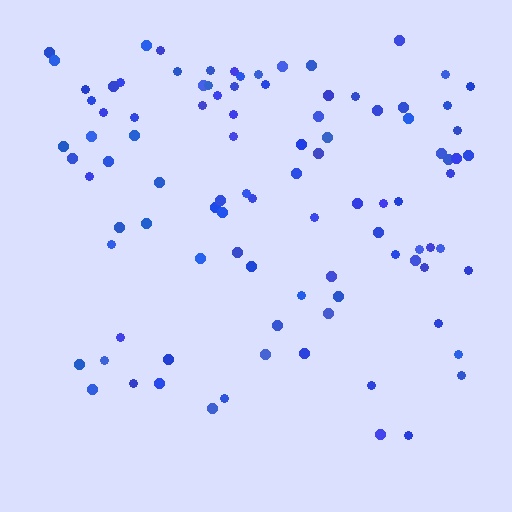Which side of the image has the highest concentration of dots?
The top.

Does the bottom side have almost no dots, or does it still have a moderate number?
Still a moderate number, just noticeably fewer than the top.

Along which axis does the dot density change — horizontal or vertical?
Vertical.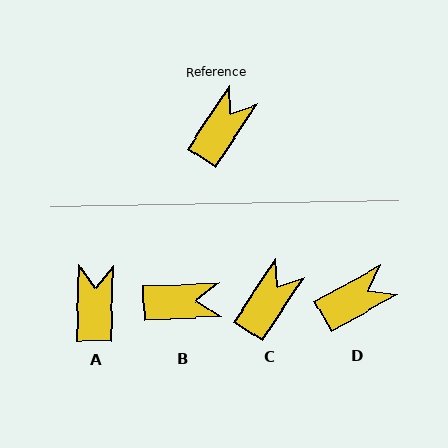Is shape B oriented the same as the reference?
No, it is off by about 54 degrees.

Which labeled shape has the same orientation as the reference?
C.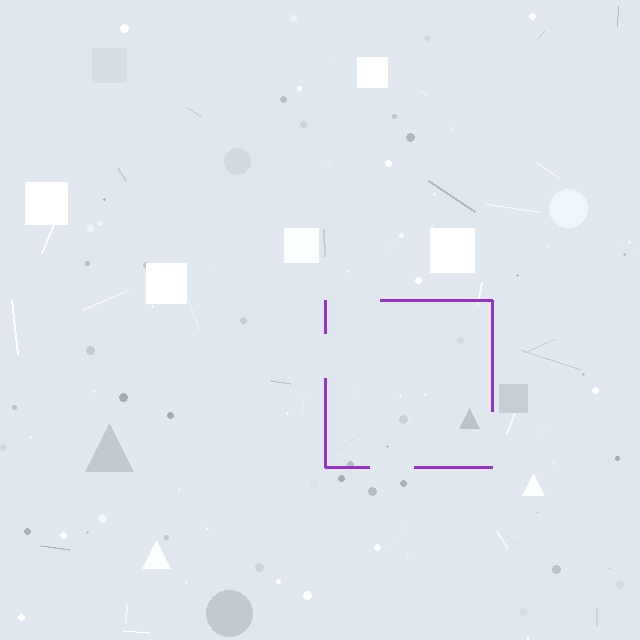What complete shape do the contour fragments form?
The contour fragments form a square.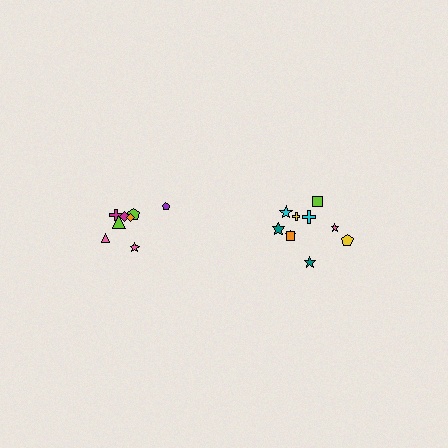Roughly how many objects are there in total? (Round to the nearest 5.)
Roughly 20 objects in total.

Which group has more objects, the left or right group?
The right group.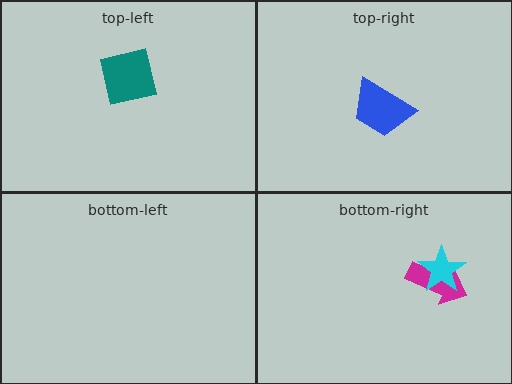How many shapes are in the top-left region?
1.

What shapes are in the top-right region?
The blue trapezoid.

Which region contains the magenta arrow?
The bottom-right region.